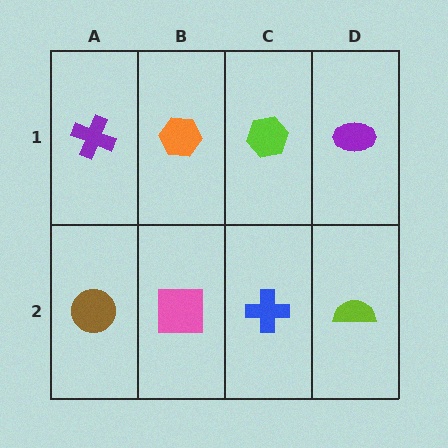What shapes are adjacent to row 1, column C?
A blue cross (row 2, column C), an orange hexagon (row 1, column B), a purple ellipse (row 1, column D).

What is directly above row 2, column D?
A purple ellipse.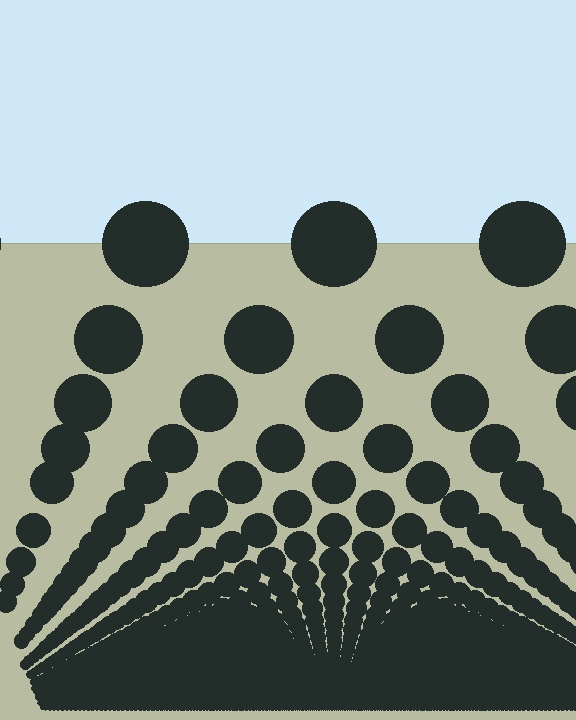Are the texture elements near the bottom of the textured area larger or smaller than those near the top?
Smaller. The gradient is inverted — elements near the bottom are smaller and denser.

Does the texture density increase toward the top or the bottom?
Density increases toward the bottom.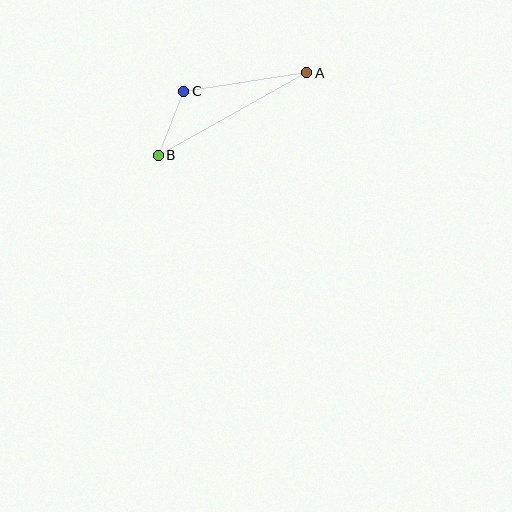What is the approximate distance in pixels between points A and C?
The distance between A and C is approximately 125 pixels.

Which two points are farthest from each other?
Points A and B are farthest from each other.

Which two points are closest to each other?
Points B and C are closest to each other.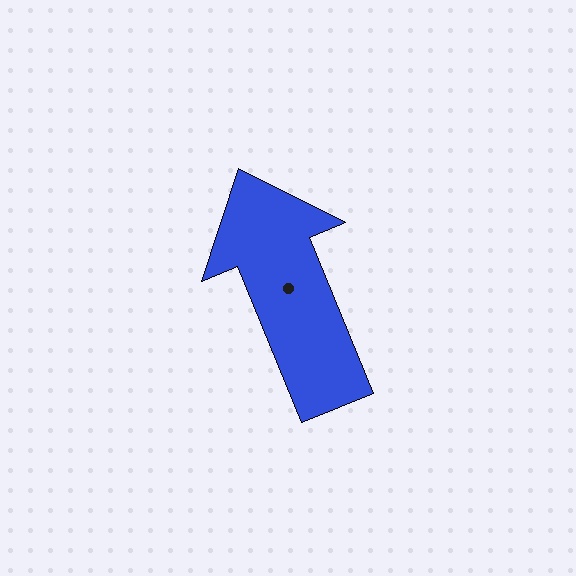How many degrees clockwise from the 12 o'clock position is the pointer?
Approximately 338 degrees.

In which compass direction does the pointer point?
North.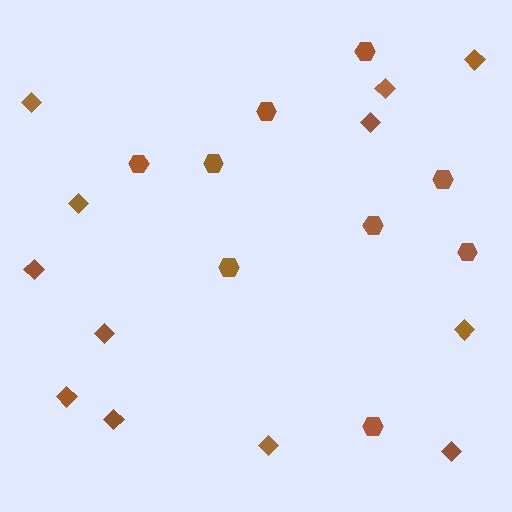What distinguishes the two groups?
There are 2 groups: one group of hexagons (9) and one group of diamonds (12).